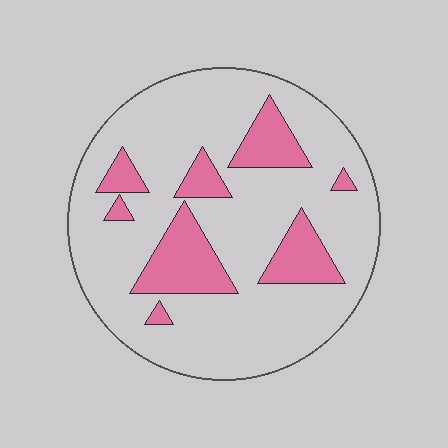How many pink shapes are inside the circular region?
8.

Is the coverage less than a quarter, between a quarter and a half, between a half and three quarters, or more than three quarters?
Less than a quarter.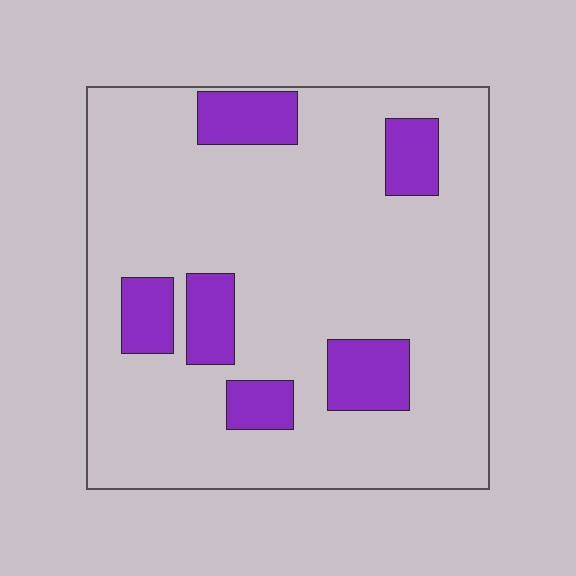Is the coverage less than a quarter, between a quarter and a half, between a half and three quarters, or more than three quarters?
Less than a quarter.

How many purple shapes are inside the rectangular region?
6.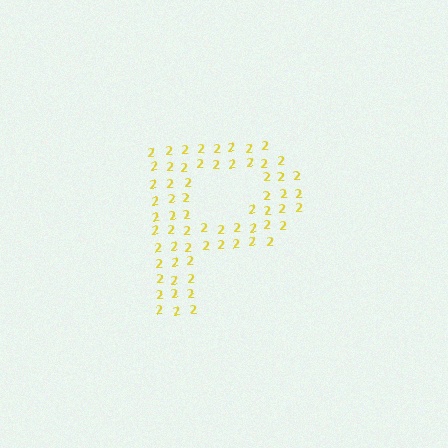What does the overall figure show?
The overall figure shows the letter P.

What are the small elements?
The small elements are digit 2's.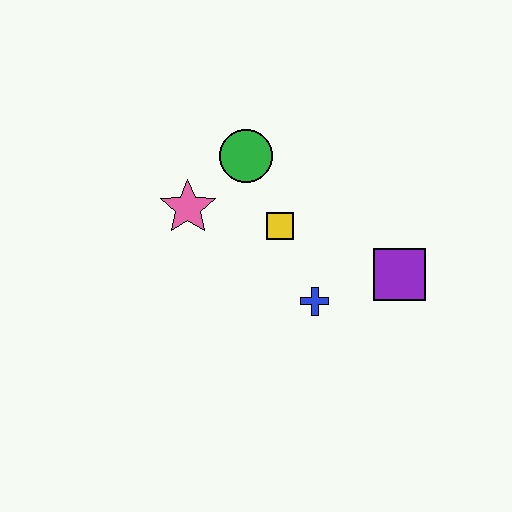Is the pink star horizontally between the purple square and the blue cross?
No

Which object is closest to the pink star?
The green circle is closest to the pink star.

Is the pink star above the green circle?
No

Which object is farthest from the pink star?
The purple square is farthest from the pink star.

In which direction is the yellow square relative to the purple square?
The yellow square is to the left of the purple square.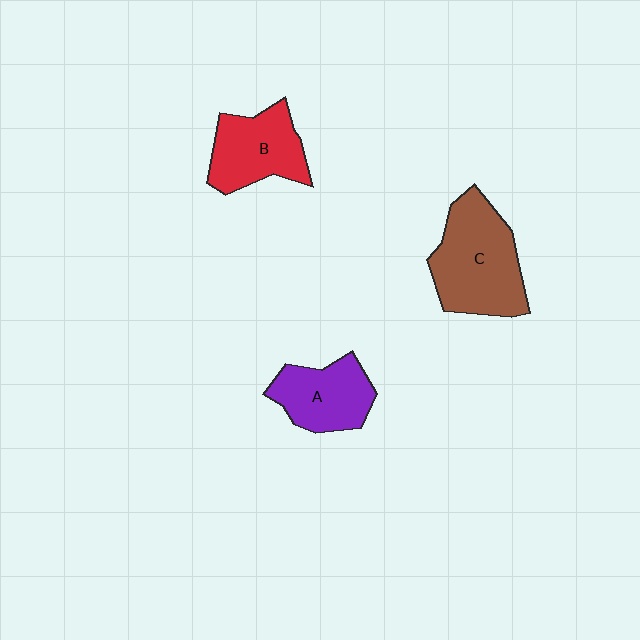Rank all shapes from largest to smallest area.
From largest to smallest: C (brown), B (red), A (purple).